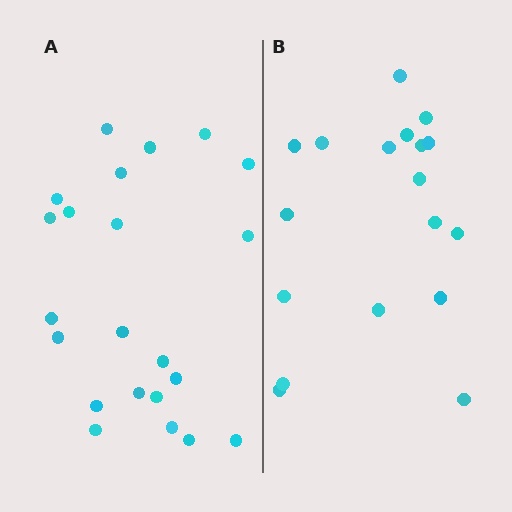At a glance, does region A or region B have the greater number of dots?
Region A (the left region) has more dots.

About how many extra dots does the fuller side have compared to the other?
Region A has about 4 more dots than region B.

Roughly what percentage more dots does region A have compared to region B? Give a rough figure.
About 20% more.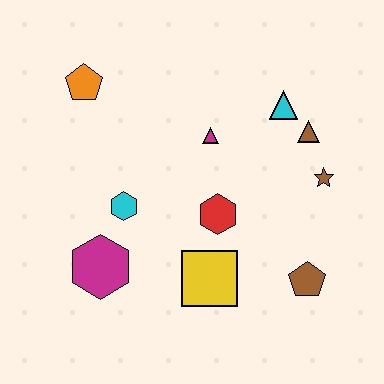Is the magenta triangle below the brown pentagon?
No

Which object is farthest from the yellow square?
The orange pentagon is farthest from the yellow square.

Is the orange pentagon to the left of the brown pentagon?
Yes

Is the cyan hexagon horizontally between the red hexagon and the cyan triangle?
No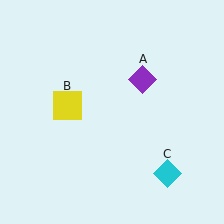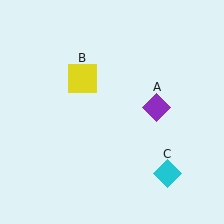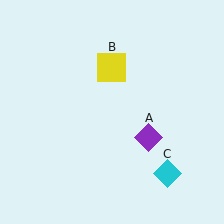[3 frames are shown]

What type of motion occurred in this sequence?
The purple diamond (object A), yellow square (object B) rotated clockwise around the center of the scene.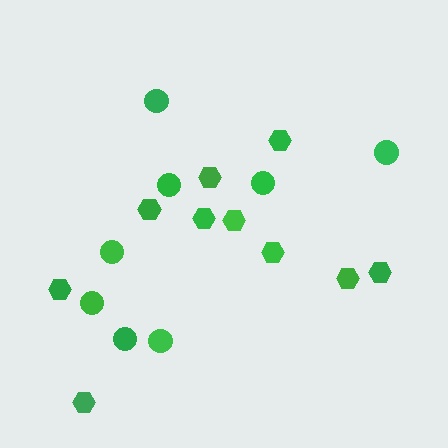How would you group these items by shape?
There are 2 groups: one group of circles (8) and one group of hexagons (10).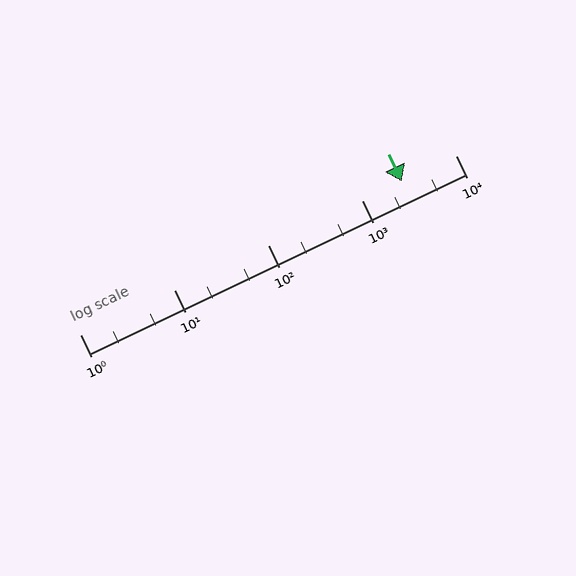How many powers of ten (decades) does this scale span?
The scale spans 4 decades, from 1 to 10000.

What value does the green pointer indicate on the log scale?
The pointer indicates approximately 2700.